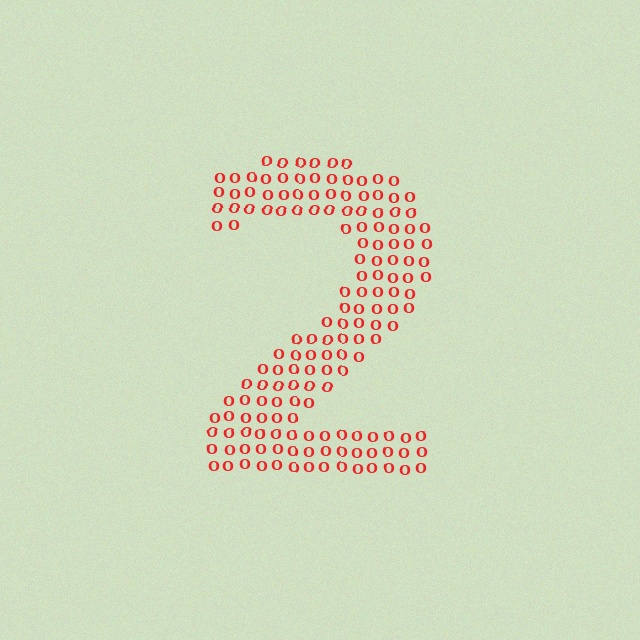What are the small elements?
The small elements are letter O's.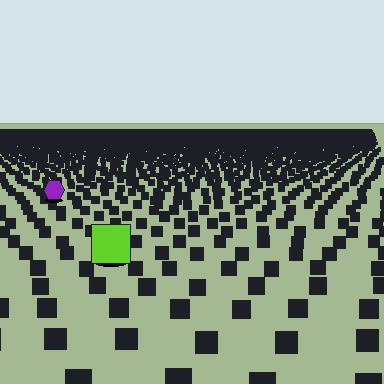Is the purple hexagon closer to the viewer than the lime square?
No. The lime square is closer — you can tell from the texture gradient: the ground texture is coarser near it.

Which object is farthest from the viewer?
The purple hexagon is farthest from the viewer. It appears smaller and the ground texture around it is denser.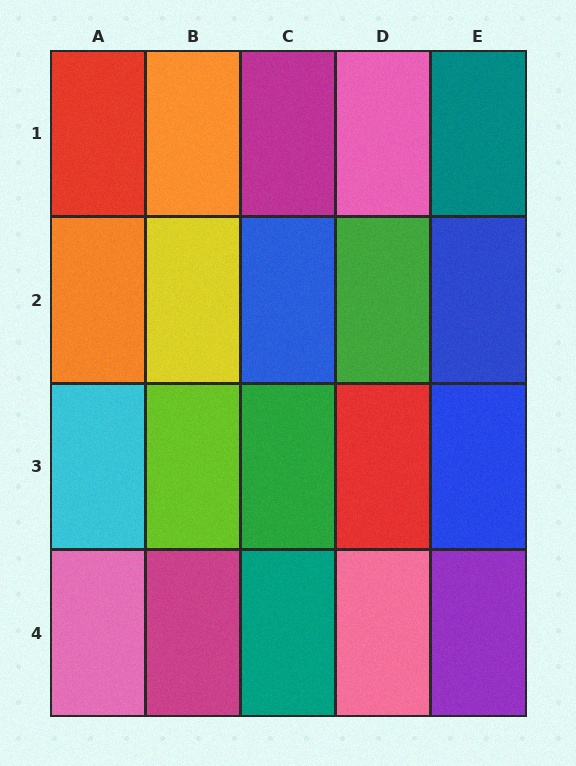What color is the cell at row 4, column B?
Magenta.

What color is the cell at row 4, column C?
Teal.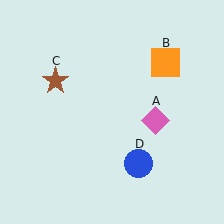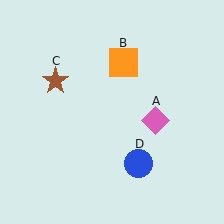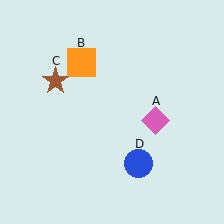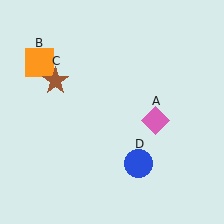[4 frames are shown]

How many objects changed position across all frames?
1 object changed position: orange square (object B).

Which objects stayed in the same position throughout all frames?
Pink diamond (object A) and brown star (object C) and blue circle (object D) remained stationary.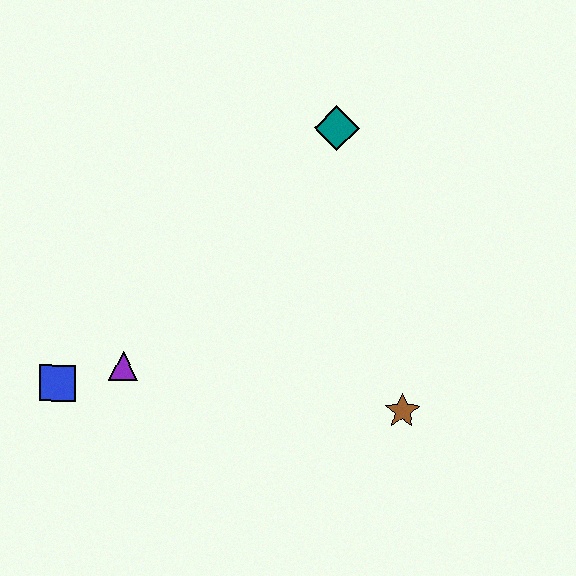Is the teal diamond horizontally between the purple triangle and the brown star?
Yes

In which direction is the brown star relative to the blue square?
The brown star is to the right of the blue square.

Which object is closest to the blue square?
The purple triangle is closest to the blue square.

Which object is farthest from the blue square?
The teal diamond is farthest from the blue square.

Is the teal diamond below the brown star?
No